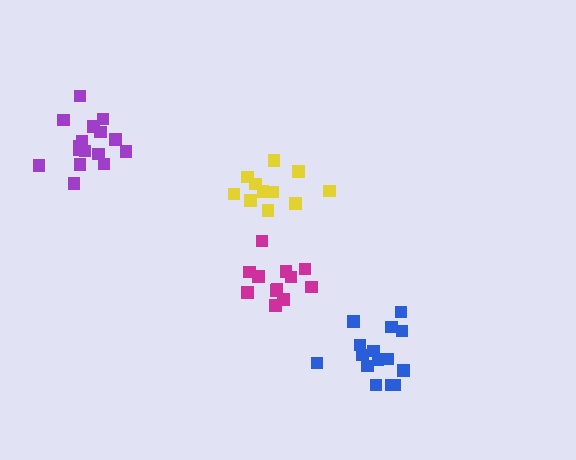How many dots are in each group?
Group 1: 16 dots, Group 2: 12 dots, Group 3: 11 dots, Group 4: 15 dots (54 total).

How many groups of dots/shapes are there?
There are 4 groups.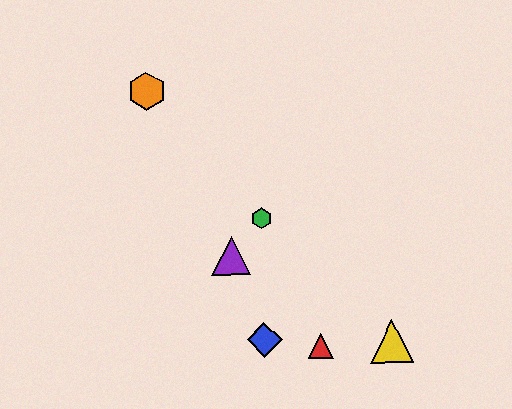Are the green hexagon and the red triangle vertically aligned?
No, the green hexagon is at x≈262 and the red triangle is at x≈321.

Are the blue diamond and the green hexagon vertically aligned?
Yes, both are at x≈264.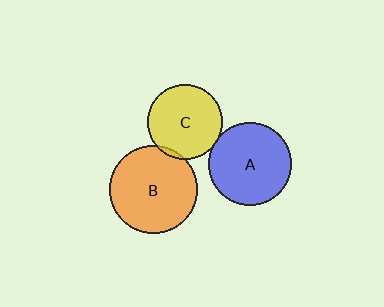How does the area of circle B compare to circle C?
Approximately 1.4 times.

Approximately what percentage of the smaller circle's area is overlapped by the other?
Approximately 5%.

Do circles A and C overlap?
Yes.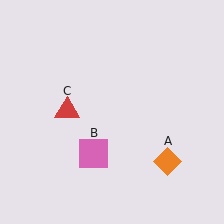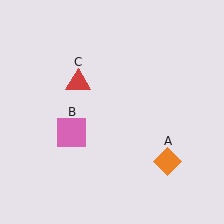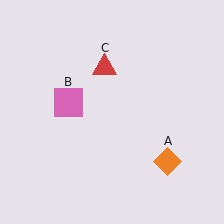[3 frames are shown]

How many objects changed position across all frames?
2 objects changed position: pink square (object B), red triangle (object C).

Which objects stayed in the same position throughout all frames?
Orange diamond (object A) remained stationary.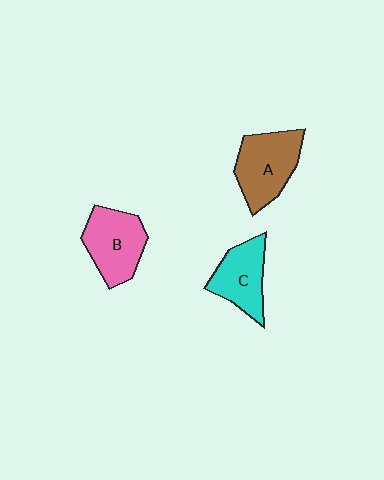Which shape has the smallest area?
Shape C (cyan).